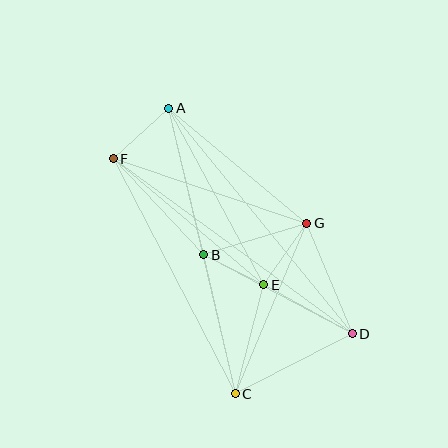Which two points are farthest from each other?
Points D and F are farthest from each other.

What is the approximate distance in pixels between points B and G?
The distance between B and G is approximately 107 pixels.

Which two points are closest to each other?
Points B and E are closest to each other.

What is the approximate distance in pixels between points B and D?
The distance between B and D is approximately 168 pixels.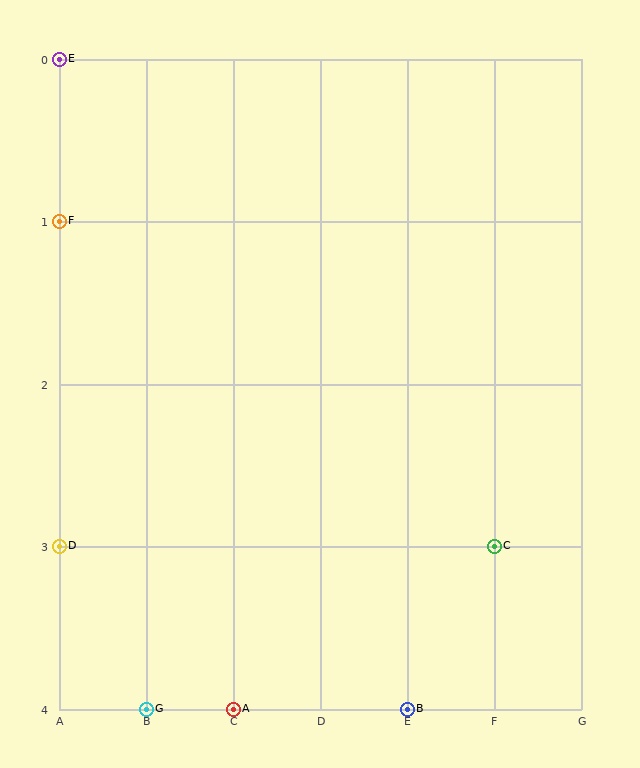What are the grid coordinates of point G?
Point G is at grid coordinates (B, 4).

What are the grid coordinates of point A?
Point A is at grid coordinates (C, 4).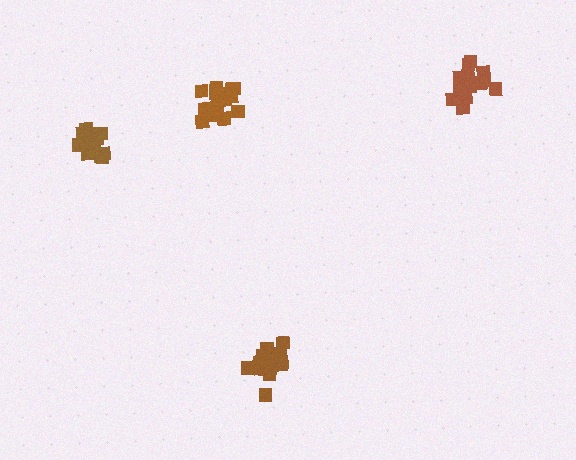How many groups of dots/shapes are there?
There are 4 groups.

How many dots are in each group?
Group 1: 14 dots, Group 2: 19 dots, Group 3: 17 dots, Group 4: 17 dots (67 total).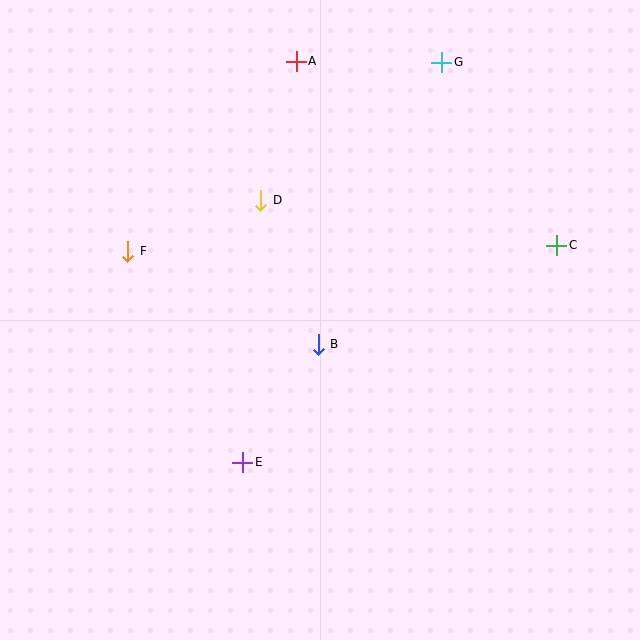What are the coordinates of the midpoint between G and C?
The midpoint between G and C is at (499, 154).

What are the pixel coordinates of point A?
Point A is at (296, 61).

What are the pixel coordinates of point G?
Point G is at (442, 62).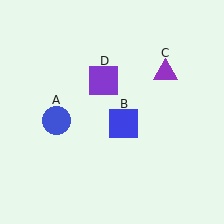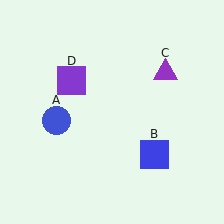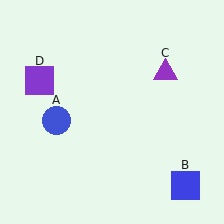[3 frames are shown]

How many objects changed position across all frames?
2 objects changed position: blue square (object B), purple square (object D).